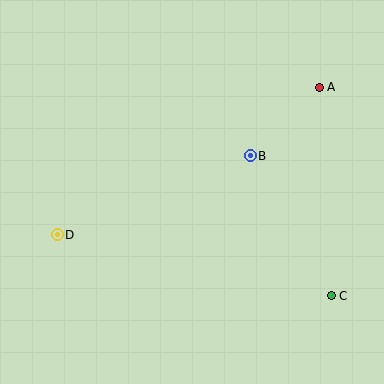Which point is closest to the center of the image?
Point B at (250, 156) is closest to the center.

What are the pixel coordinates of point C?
Point C is at (331, 296).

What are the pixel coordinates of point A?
Point A is at (319, 87).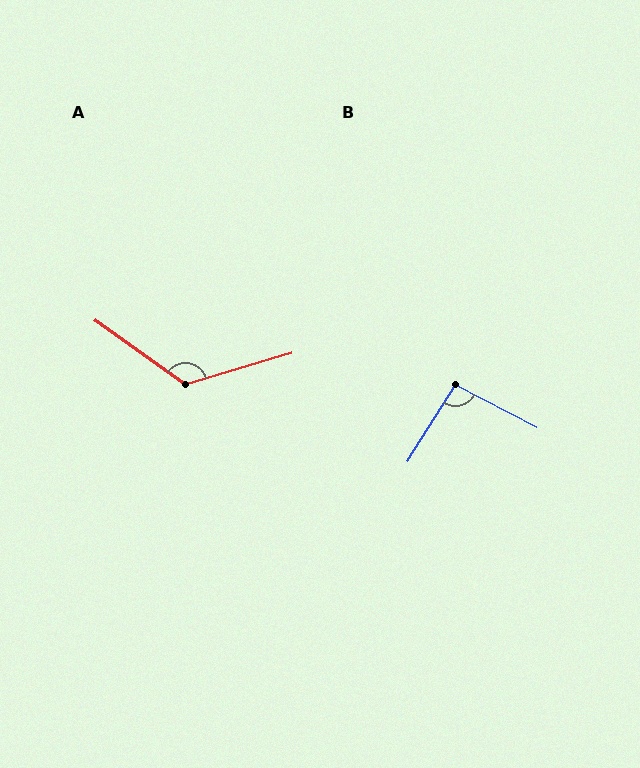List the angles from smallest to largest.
B (95°), A (128°).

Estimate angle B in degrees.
Approximately 95 degrees.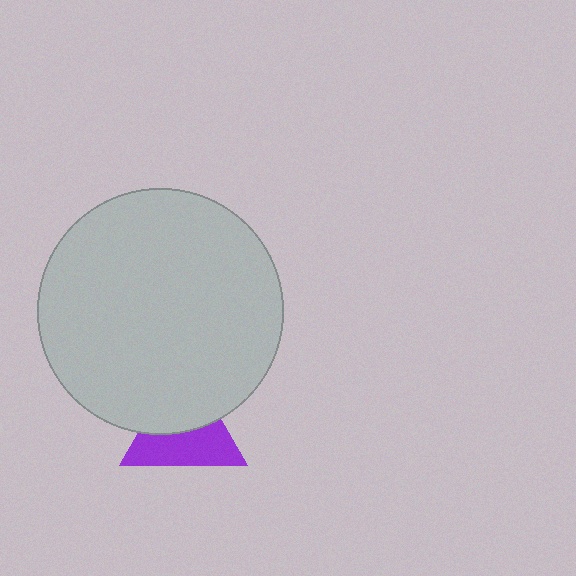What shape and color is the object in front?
The object in front is a light gray circle.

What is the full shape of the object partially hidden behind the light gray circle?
The partially hidden object is a purple triangle.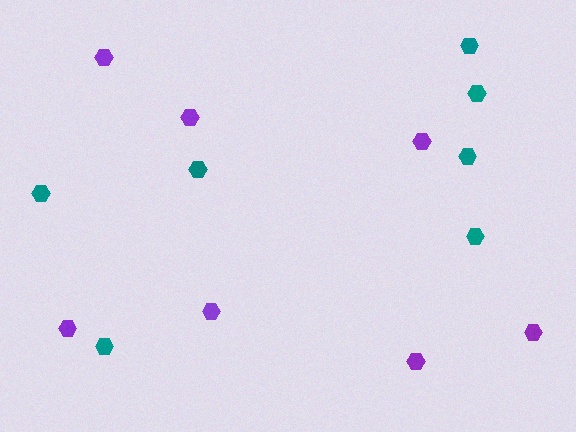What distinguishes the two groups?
There are 2 groups: one group of teal hexagons (7) and one group of purple hexagons (7).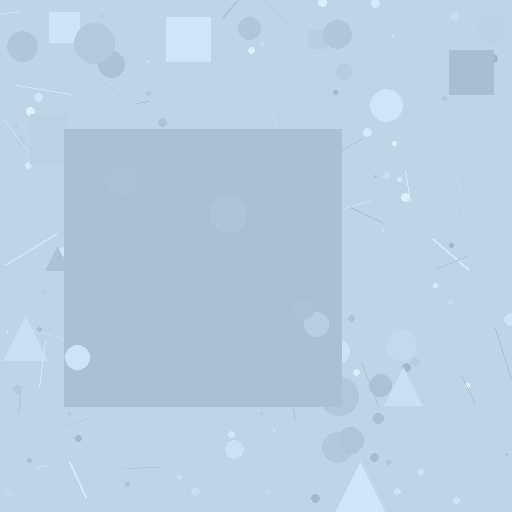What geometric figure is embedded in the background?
A square is embedded in the background.